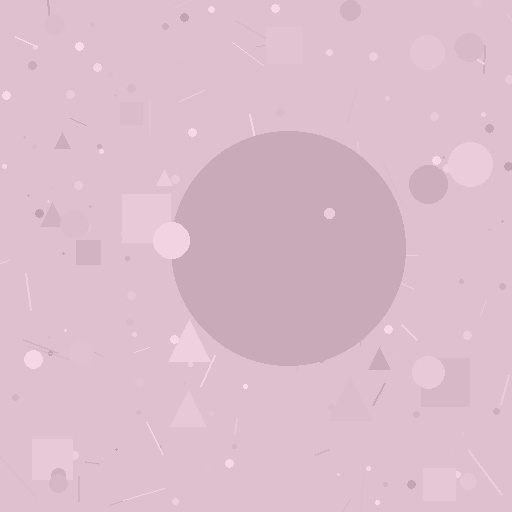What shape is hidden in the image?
A circle is hidden in the image.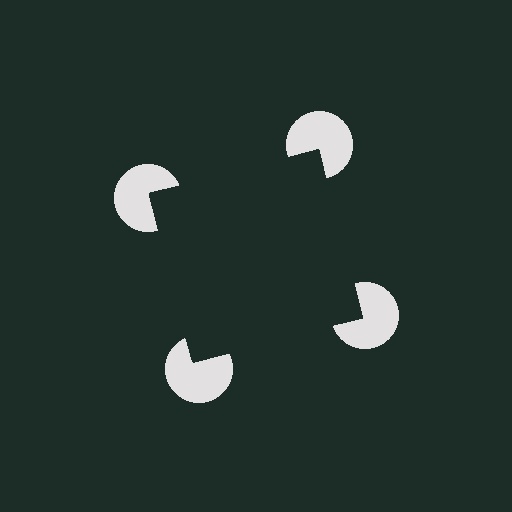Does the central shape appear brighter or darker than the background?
It typically appears slightly darker than the background, even though no actual brightness change is drawn.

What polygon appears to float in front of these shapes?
An illusory square — its edges are inferred from the aligned wedge cuts in the pac-man discs, not physically drawn.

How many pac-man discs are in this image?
There are 4 — one at each vertex of the illusory square.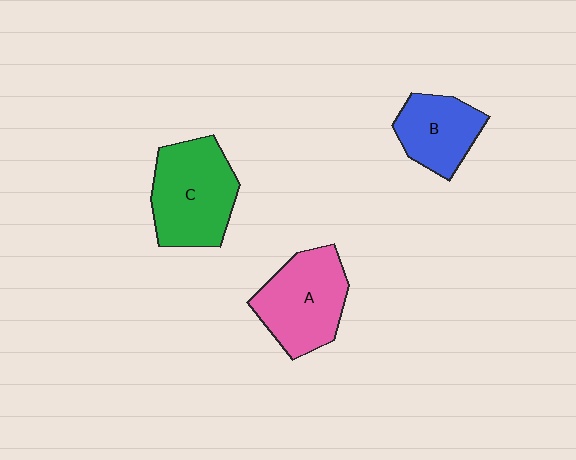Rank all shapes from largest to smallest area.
From largest to smallest: C (green), A (pink), B (blue).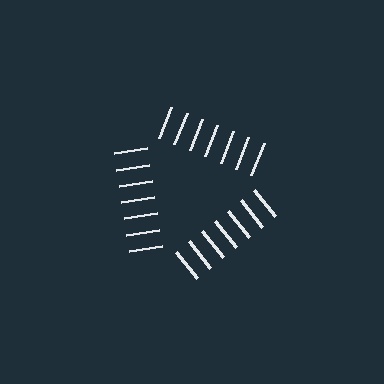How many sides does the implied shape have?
3 sides — the line-ends trace a triangle.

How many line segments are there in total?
21 — 7 along each of the 3 edges.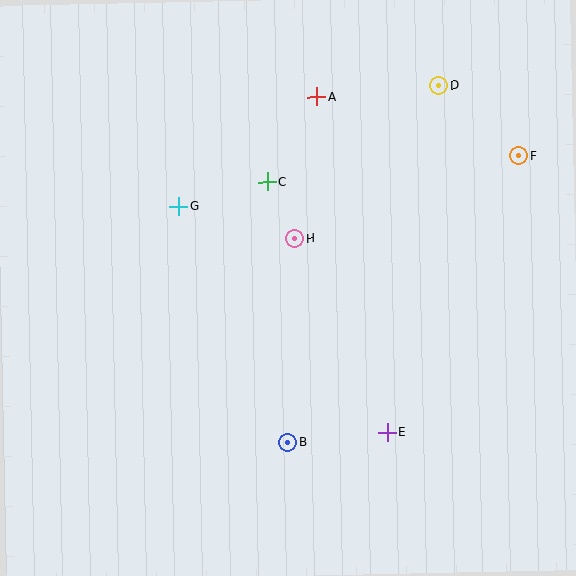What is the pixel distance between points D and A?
The distance between D and A is 122 pixels.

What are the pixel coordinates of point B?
Point B is at (288, 442).